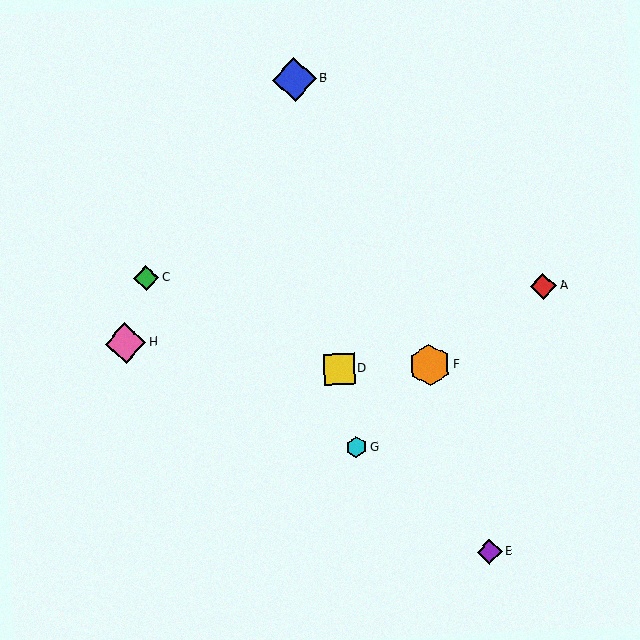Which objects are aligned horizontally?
Objects D, F are aligned horizontally.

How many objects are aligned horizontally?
2 objects (D, F) are aligned horizontally.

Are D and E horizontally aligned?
No, D is at y≈369 and E is at y≈552.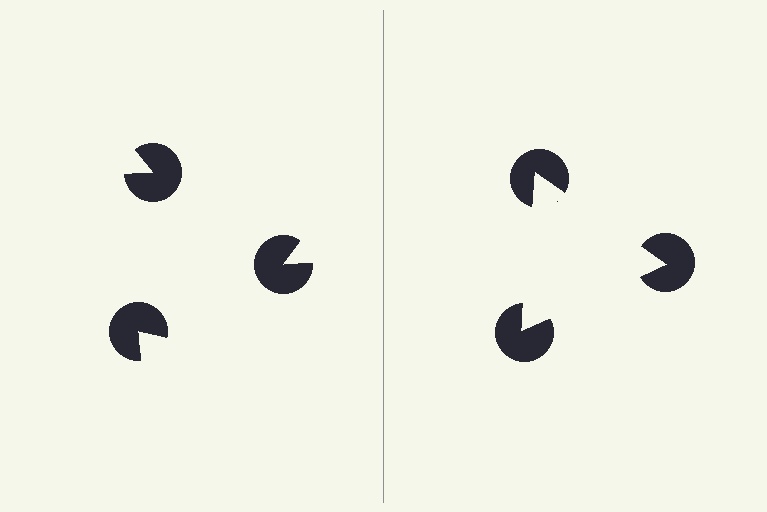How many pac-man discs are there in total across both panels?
6 — 3 on each side.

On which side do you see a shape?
An illusory triangle appears on the right side. On the left side the wedge cuts are rotated, so no coherent shape forms.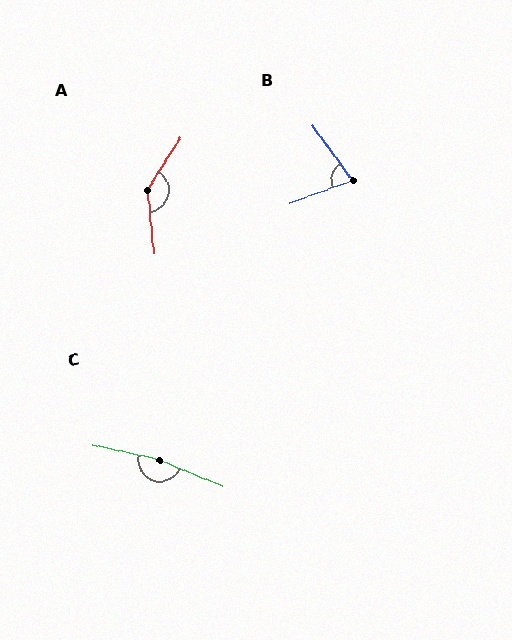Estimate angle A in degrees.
Approximately 142 degrees.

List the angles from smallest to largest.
B (74°), A (142°), C (170°).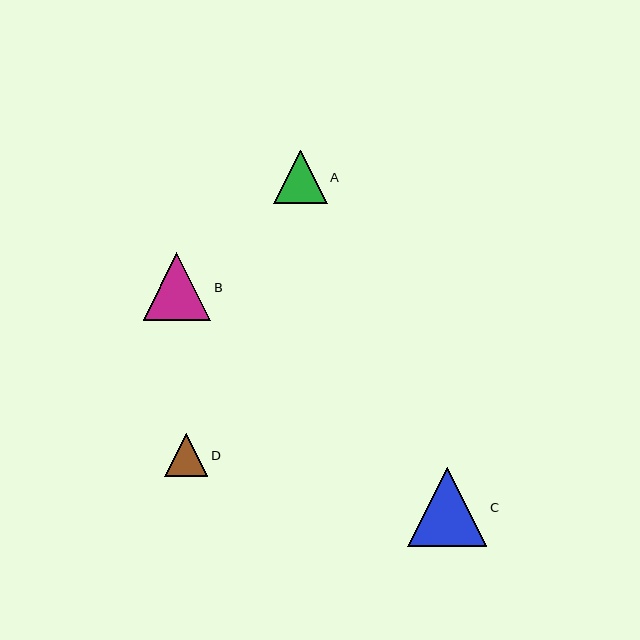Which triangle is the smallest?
Triangle D is the smallest with a size of approximately 43 pixels.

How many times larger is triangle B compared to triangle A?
Triangle B is approximately 1.3 times the size of triangle A.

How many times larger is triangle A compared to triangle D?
Triangle A is approximately 1.2 times the size of triangle D.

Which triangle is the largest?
Triangle C is the largest with a size of approximately 79 pixels.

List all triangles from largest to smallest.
From largest to smallest: C, B, A, D.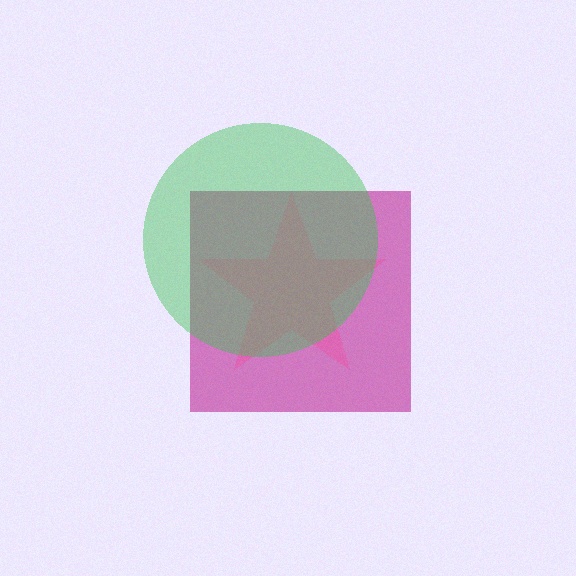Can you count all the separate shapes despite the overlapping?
Yes, there are 3 separate shapes.